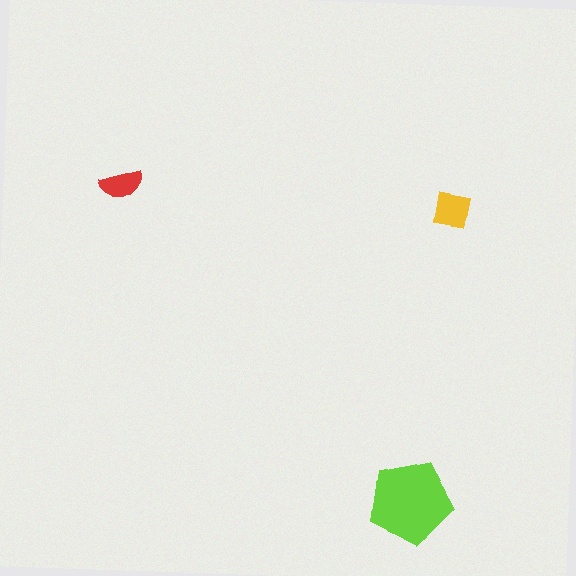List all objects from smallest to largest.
The red semicircle, the yellow square, the lime pentagon.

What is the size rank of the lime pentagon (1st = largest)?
1st.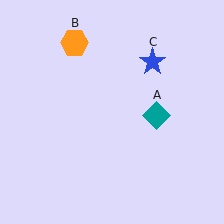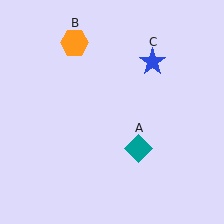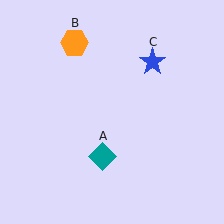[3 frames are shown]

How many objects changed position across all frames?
1 object changed position: teal diamond (object A).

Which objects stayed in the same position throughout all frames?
Orange hexagon (object B) and blue star (object C) remained stationary.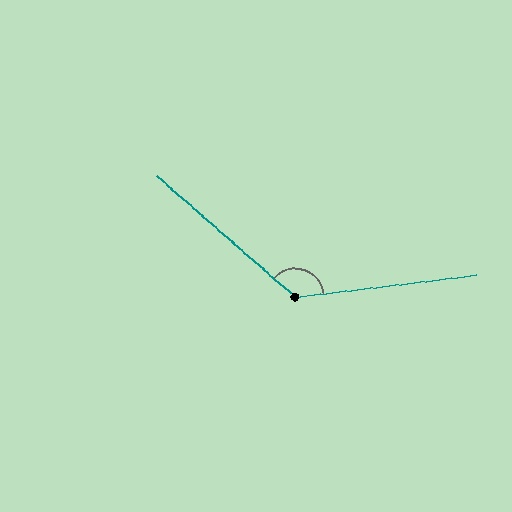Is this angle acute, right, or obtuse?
It is obtuse.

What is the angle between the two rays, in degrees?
Approximately 132 degrees.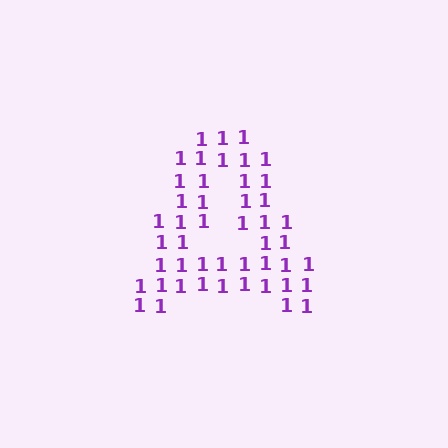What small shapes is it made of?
It is made of small digit 1's.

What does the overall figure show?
The overall figure shows the letter A.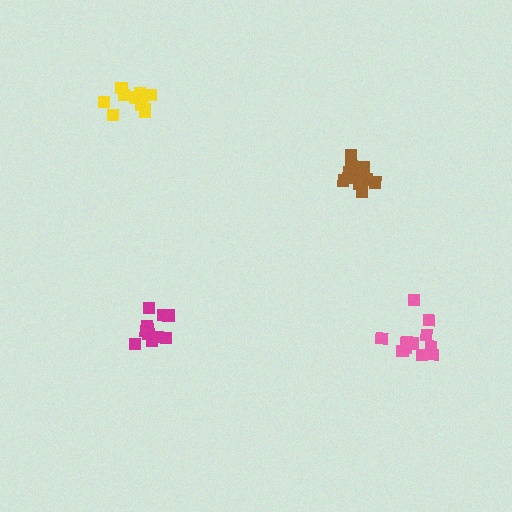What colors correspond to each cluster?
The clusters are colored: magenta, yellow, brown, pink.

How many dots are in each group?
Group 1: 11 dots, Group 2: 13 dots, Group 3: 11 dots, Group 4: 12 dots (47 total).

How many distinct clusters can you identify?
There are 4 distinct clusters.